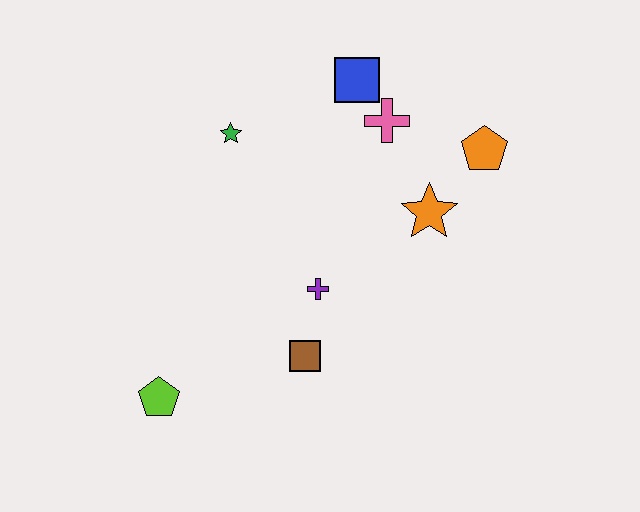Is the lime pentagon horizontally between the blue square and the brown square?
No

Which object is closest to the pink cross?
The blue square is closest to the pink cross.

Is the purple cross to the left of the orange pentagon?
Yes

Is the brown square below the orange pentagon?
Yes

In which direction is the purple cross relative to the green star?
The purple cross is below the green star.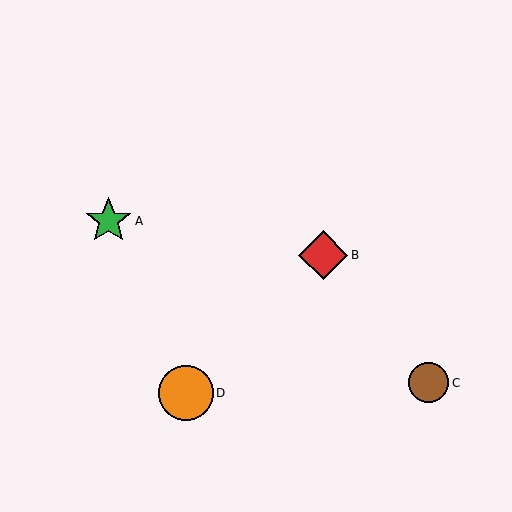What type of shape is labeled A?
Shape A is a green star.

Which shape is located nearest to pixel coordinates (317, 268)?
The red diamond (labeled B) at (323, 255) is nearest to that location.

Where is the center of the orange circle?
The center of the orange circle is at (186, 393).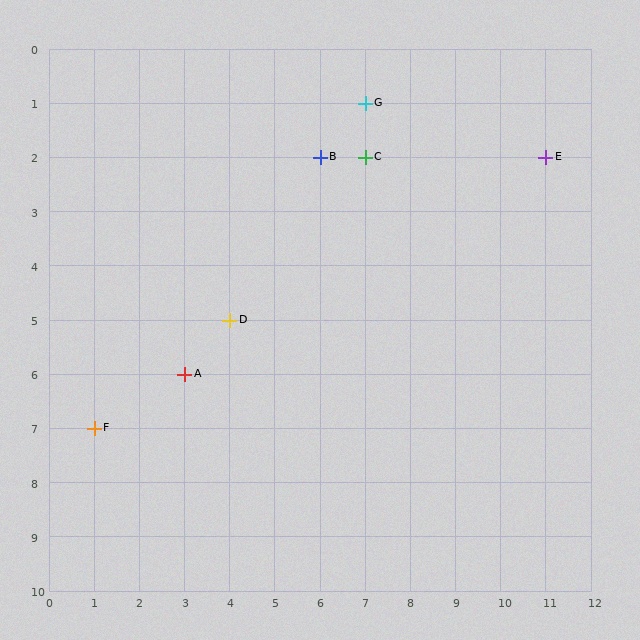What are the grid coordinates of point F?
Point F is at grid coordinates (1, 7).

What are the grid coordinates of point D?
Point D is at grid coordinates (4, 5).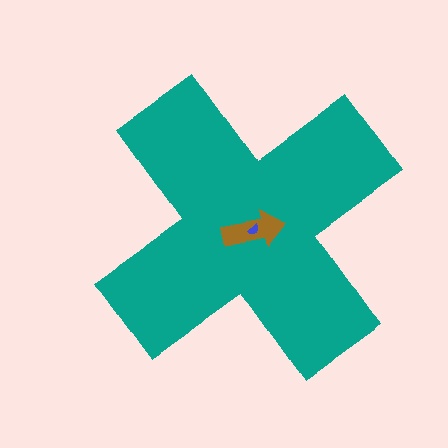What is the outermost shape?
The teal cross.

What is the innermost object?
The blue semicircle.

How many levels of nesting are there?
3.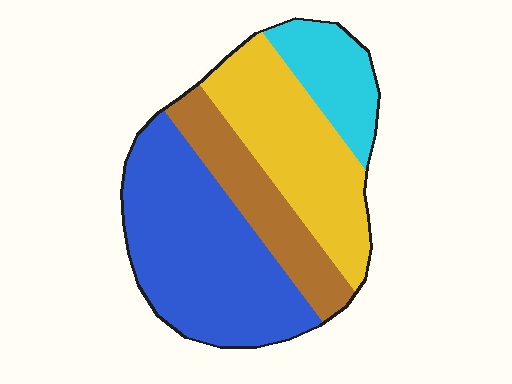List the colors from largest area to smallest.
From largest to smallest: blue, yellow, brown, cyan.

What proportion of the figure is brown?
Brown takes up about one sixth (1/6) of the figure.